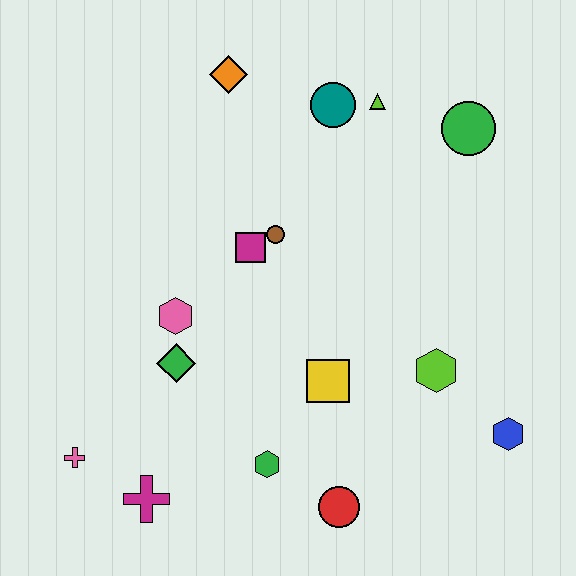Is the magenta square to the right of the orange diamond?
Yes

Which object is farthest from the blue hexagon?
The orange diamond is farthest from the blue hexagon.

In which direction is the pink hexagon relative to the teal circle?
The pink hexagon is below the teal circle.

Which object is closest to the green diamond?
The pink hexagon is closest to the green diamond.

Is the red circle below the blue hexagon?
Yes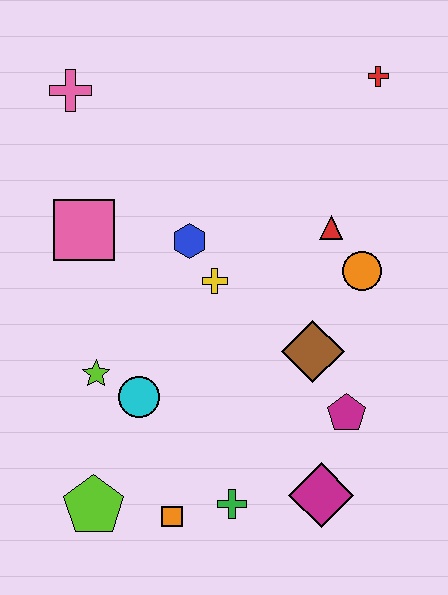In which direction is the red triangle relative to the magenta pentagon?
The red triangle is above the magenta pentagon.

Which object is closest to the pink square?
The blue hexagon is closest to the pink square.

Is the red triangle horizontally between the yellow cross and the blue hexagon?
No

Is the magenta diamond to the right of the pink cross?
Yes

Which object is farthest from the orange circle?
The lime pentagon is farthest from the orange circle.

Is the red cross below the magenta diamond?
No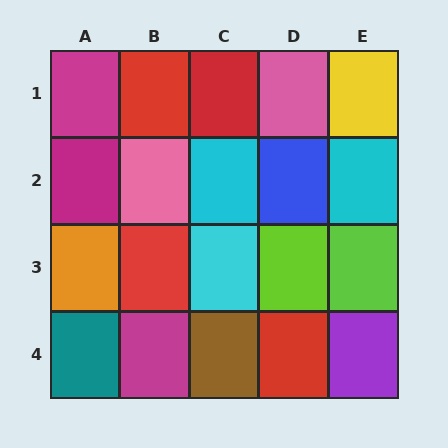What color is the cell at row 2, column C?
Cyan.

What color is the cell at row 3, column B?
Red.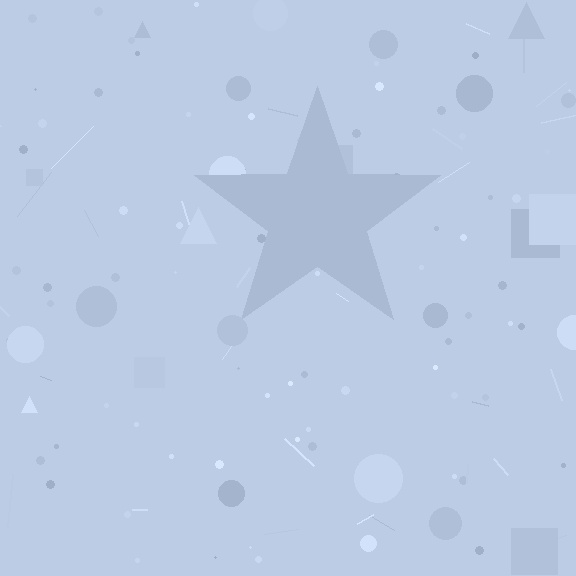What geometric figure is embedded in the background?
A star is embedded in the background.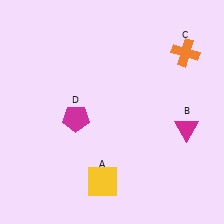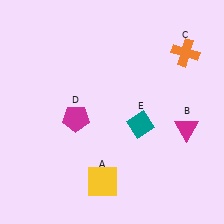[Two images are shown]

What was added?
A teal diamond (E) was added in Image 2.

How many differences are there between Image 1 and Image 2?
There is 1 difference between the two images.